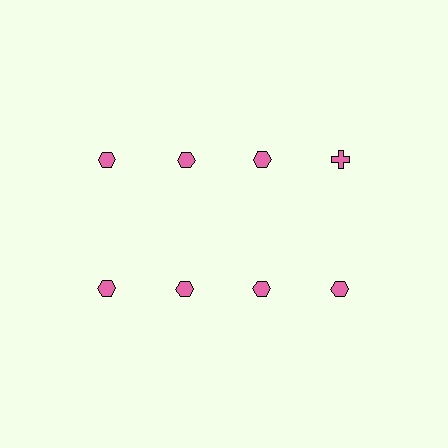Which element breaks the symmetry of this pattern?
The pink cross in the top row, second from right column breaks the symmetry. All other shapes are pink hexagons.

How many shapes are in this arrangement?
There are 8 shapes arranged in a grid pattern.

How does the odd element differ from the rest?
It has a different shape: cross instead of hexagon.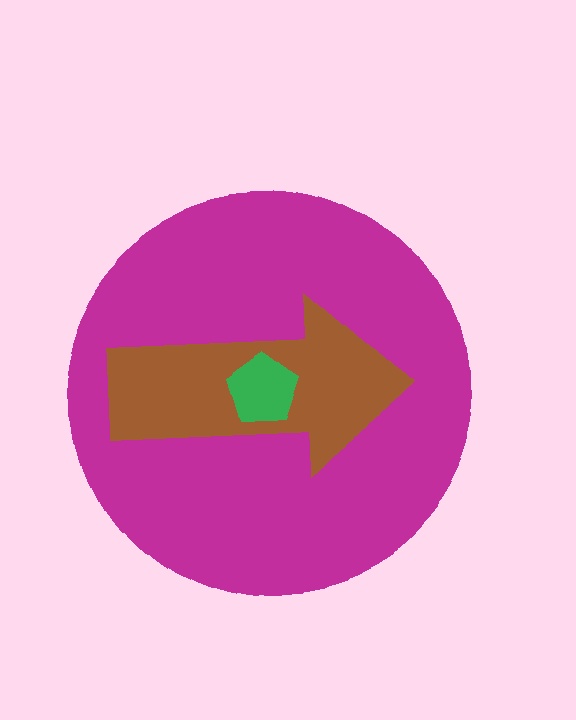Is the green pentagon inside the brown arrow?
Yes.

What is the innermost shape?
The green pentagon.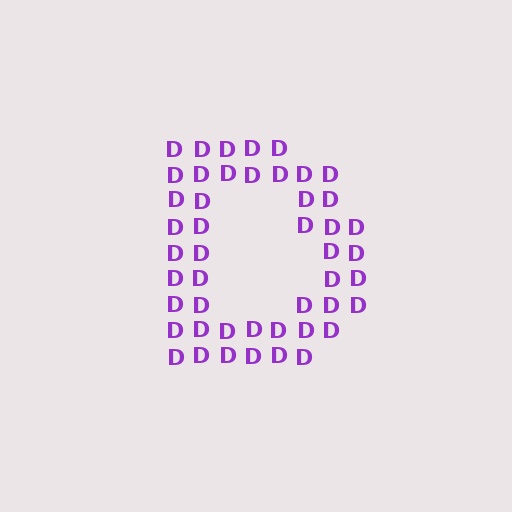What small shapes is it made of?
It is made of small letter D's.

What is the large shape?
The large shape is the letter D.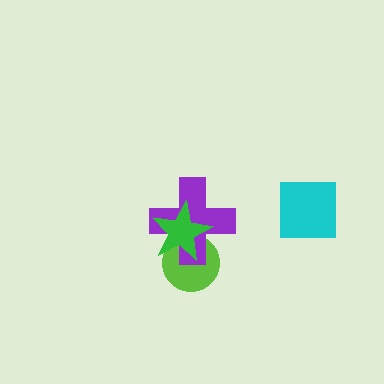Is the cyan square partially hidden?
No, no other shape covers it.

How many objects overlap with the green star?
2 objects overlap with the green star.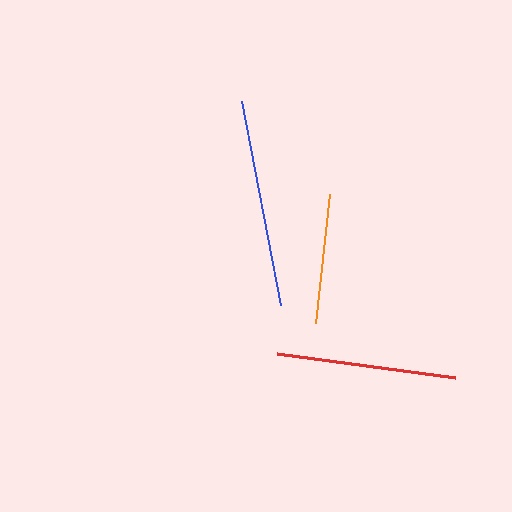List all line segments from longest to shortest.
From longest to shortest: blue, red, orange.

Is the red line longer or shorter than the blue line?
The blue line is longer than the red line.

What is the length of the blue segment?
The blue segment is approximately 207 pixels long.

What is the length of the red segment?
The red segment is approximately 180 pixels long.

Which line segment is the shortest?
The orange line is the shortest at approximately 130 pixels.